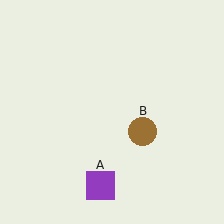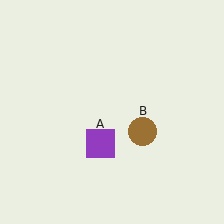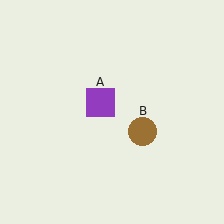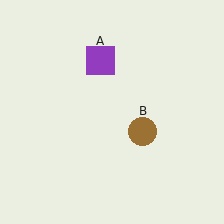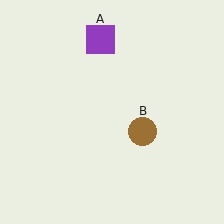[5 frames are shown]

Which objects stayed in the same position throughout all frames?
Brown circle (object B) remained stationary.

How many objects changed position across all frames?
1 object changed position: purple square (object A).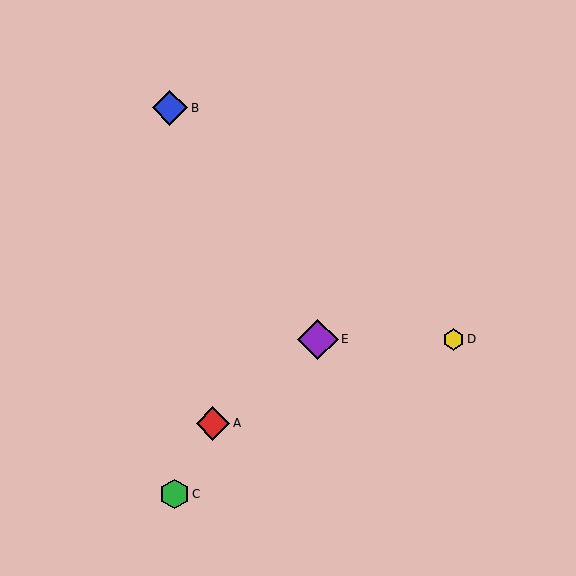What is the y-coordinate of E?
Object E is at y≈339.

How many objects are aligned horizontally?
2 objects (D, E) are aligned horizontally.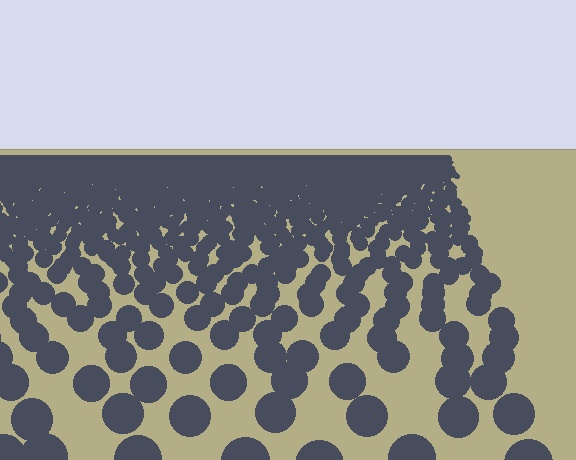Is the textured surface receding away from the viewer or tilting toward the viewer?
The surface is receding away from the viewer. Texture elements get smaller and denser toward the top.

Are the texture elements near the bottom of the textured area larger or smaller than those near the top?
Larger. Near the bottom, elements are closer to the viewer and appear at a bigger on-screen size.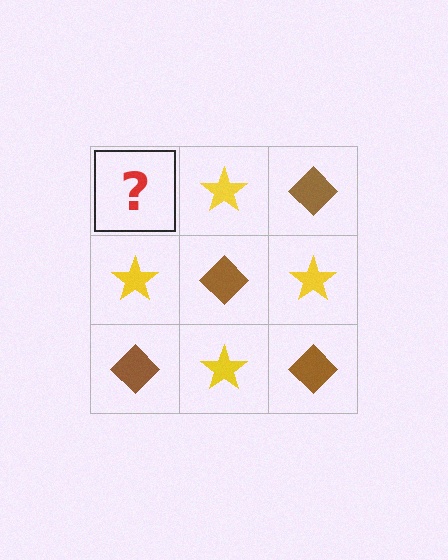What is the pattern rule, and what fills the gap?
The rule is that it alternates brown diamond and yellow star in a checkerboard pattern. The gap should be filled with a brown diamond.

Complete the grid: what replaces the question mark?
The question mark should be replaced with a brown diamond.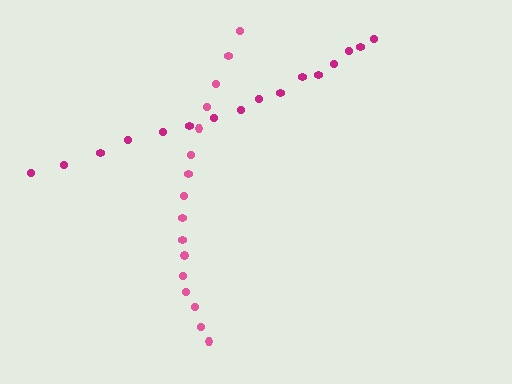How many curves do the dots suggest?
There are 2 distinct paths.